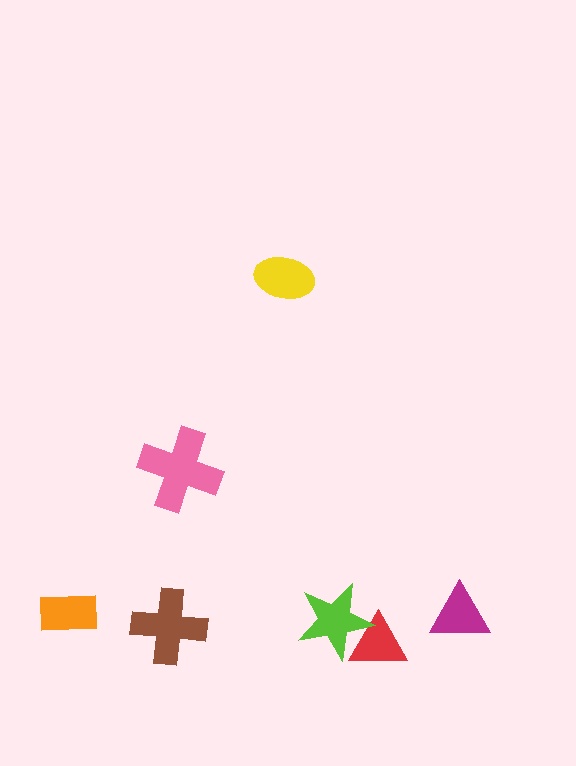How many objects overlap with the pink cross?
0 objects overlap with the pink cross.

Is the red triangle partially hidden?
Yes, it is partially covered by another shape.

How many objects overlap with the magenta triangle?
0 objects overlap with the magenta triangle.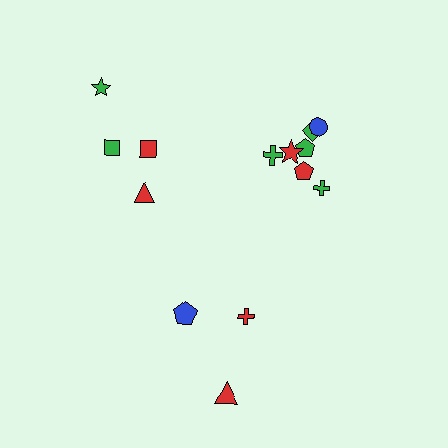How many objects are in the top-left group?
There are 4 objects.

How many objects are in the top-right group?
There are 7 objects.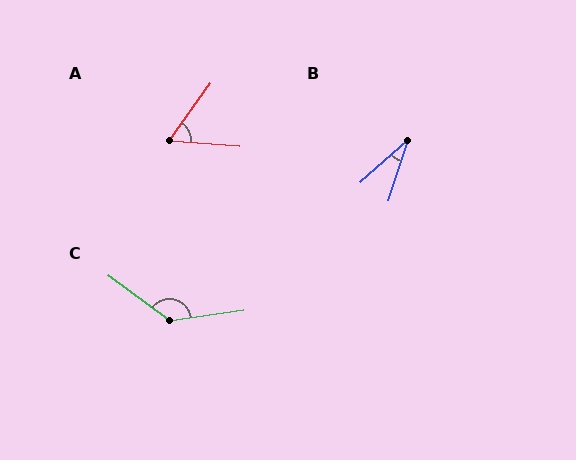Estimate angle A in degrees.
Approximately 59 degrees.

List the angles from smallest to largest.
B (30°), A (59°), C (136°).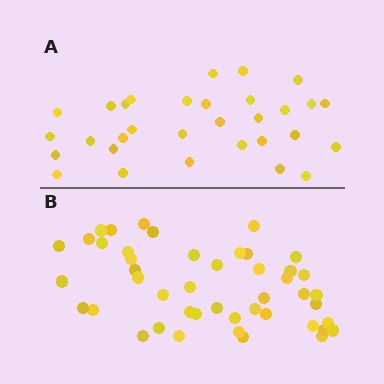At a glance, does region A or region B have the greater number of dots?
Region B (the bottom region) has more dots.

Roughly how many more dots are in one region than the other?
Region B has approximately 15 more dots than region A.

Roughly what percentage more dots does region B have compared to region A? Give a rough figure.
About 50% more.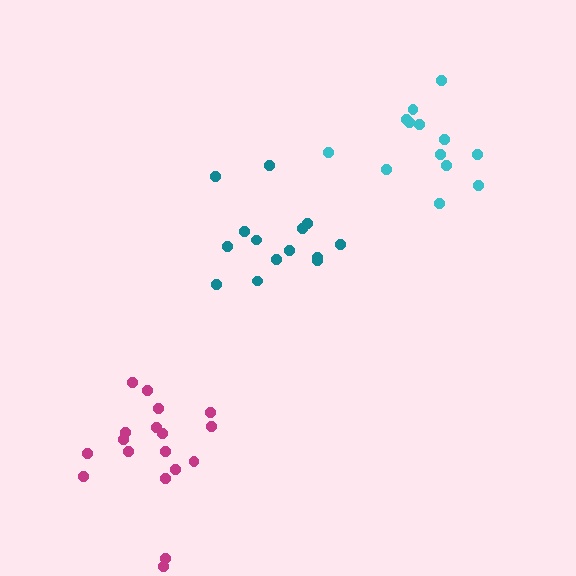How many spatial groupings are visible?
There are 3 spatial groupings.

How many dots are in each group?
Group 1: 18 dots, Group 2: 13 dots, Group 3: 14 dots (45 total).